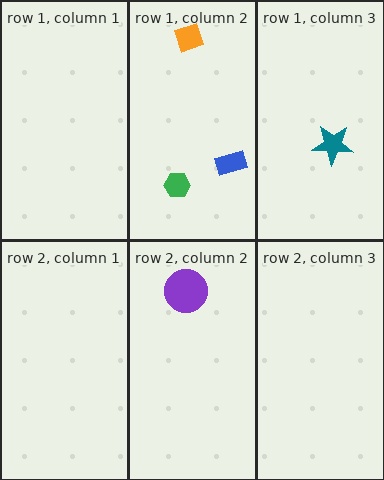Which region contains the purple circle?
The row 2, column 2 region.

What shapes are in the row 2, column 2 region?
The purple circle.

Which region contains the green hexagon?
The row 1, column 2 region.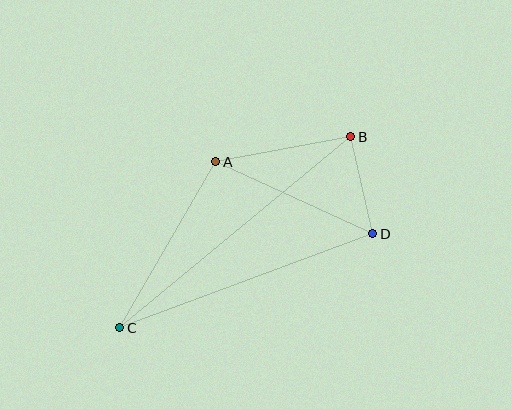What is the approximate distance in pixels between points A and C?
The distance between A and C is approximately 192 pixels.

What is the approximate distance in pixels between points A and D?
The distance between A and D is approximately 173 pixels.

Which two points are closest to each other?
Points B and D are closest to each other.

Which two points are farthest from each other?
Points B and C are farthest from each other.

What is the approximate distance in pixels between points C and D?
The distance between C and D is approximately 270 pixels.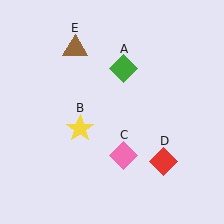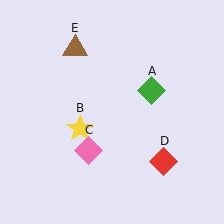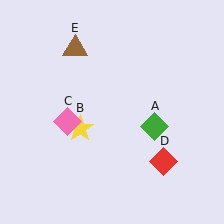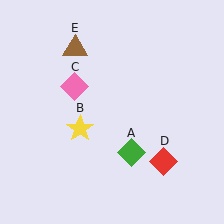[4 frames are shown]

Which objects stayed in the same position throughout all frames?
Yellow star (object B) and red diamond (object D) and brown triangle (object E) remained stationary.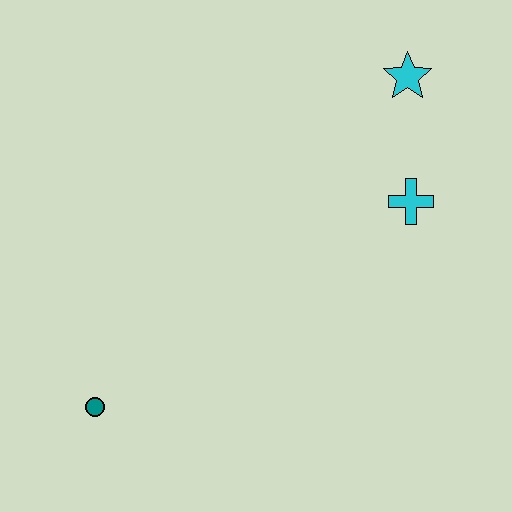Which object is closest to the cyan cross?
The cyan star is closest to the cyan cross.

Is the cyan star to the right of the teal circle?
Yes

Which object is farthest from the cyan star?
The teal circle is farthest from the cyan star.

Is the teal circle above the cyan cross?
No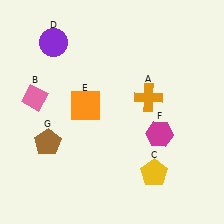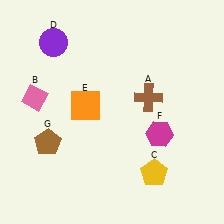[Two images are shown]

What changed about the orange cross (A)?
In Image 1, A is orange. In Image 2, it changed to brown.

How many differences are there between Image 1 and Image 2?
There is 1 difference between the two images.